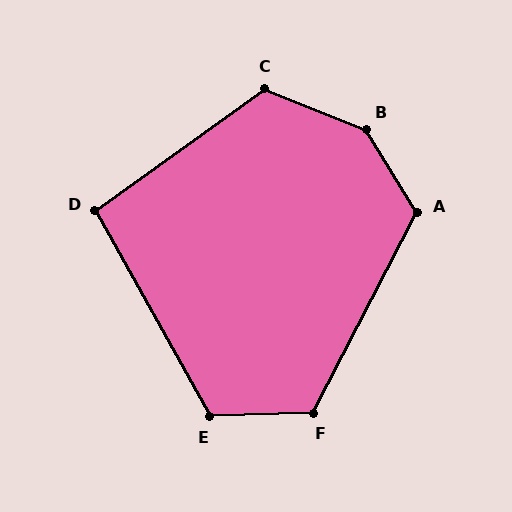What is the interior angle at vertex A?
Approximately 121 degrees (obtuse).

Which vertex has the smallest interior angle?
D, at approximately 97 degrees.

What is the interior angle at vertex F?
Approximately 119 degrees (obtuse).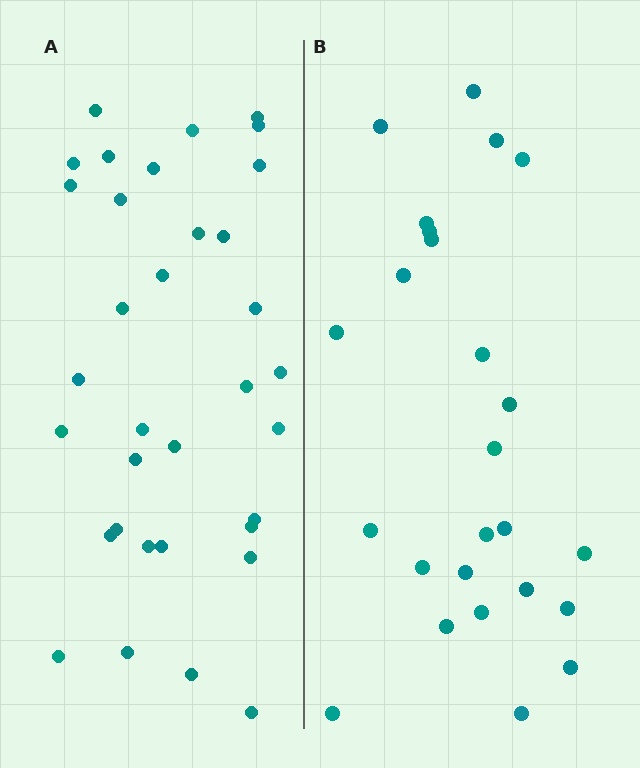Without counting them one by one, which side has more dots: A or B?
Region A (the left region) has more dots.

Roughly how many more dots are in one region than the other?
Region A has roughly 8 or so more dots than region B.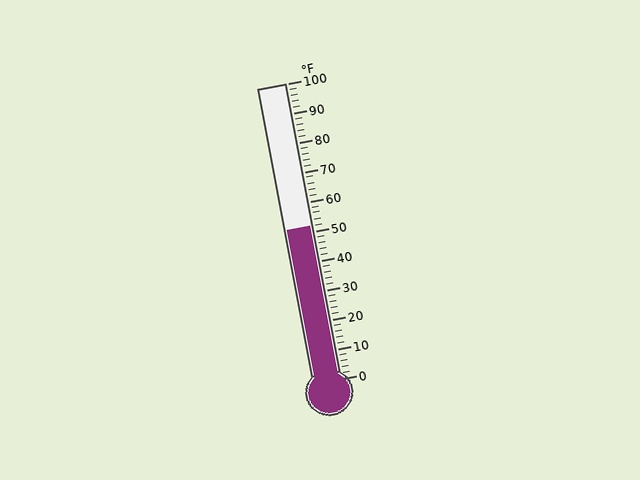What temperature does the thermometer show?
The thermometer shows approximately 52°F.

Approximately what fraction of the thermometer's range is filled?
The thermometer is filled to approximately 50% of its range.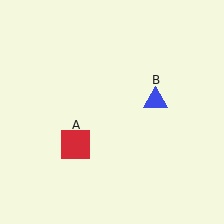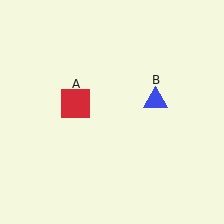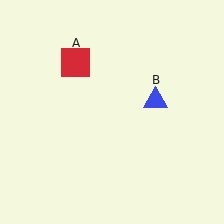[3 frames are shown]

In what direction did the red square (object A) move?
The red square (object A) moved up.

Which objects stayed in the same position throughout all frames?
Blue triangle (object B) remained stationary.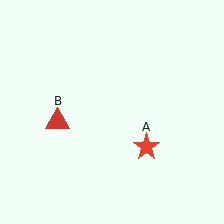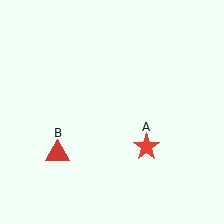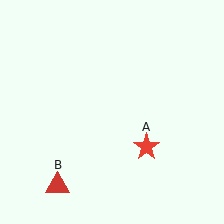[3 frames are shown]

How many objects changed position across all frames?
1 object changed position: red triangle (object B).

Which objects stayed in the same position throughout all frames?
Red star (object A) remained stationary.